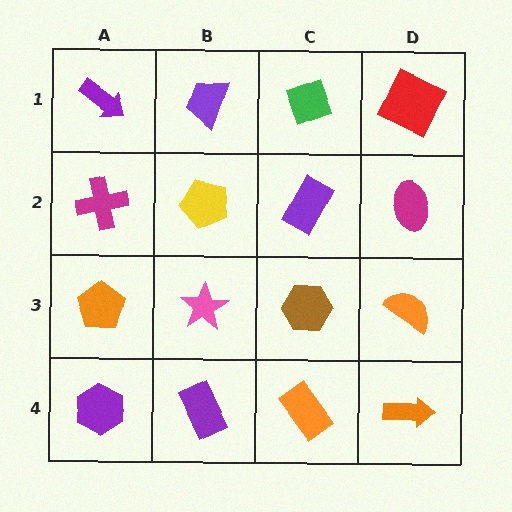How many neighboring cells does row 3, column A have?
3.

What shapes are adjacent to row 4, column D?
An orange semicircle (row 3, column D), an orange rectangle (row 4, column C).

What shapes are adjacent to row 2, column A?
A purple arrow (row 1, column A), an orange pentagon (row 3, column A), a yellow pentagon (row 2, column B).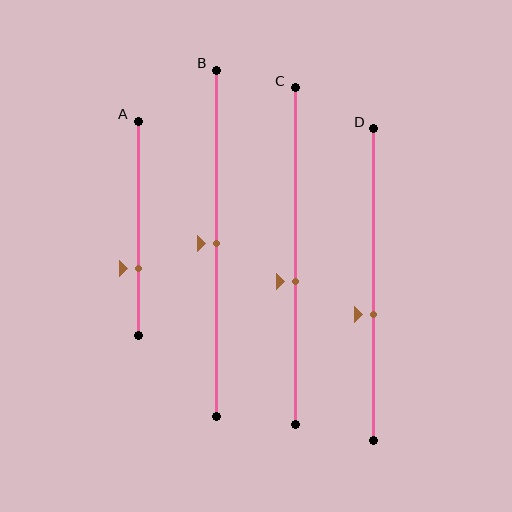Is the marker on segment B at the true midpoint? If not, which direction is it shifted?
Yes, the marker on segment B is at the true midpoint.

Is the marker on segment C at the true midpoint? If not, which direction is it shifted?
No, the marker on segment C is shifted downward by about 8% of the segment length.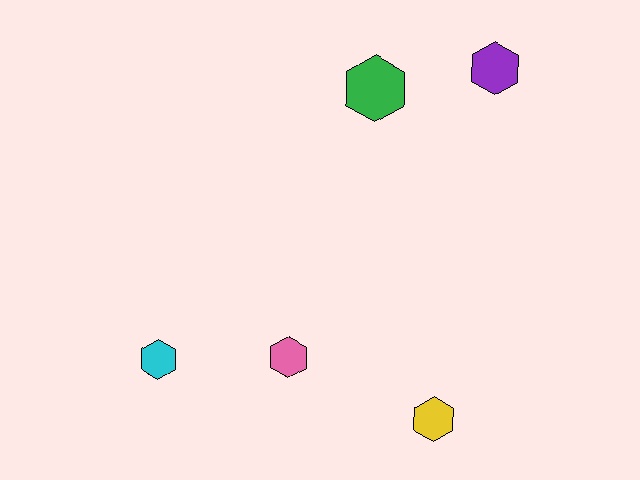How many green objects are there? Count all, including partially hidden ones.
There is 1 green object.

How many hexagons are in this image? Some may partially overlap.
There are 5 hexagons.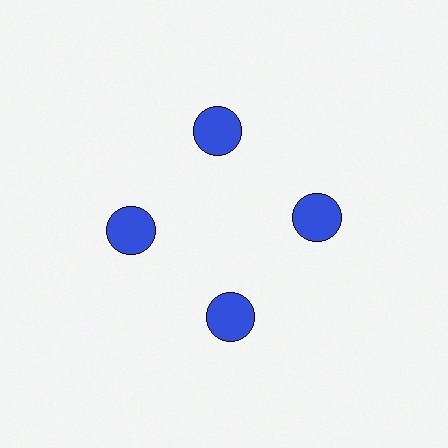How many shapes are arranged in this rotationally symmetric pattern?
There are 4 shapes, arranged in 4 groups of 1.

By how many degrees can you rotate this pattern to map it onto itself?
The pattern maps onto itself every 90 degrees of rotation.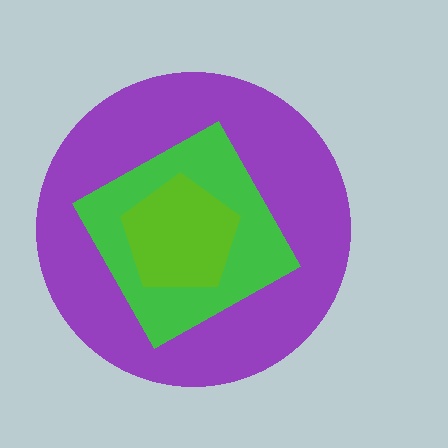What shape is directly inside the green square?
The lime pentagon.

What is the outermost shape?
The purple circle.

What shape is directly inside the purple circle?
The green square.